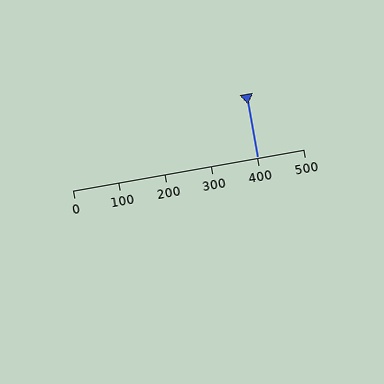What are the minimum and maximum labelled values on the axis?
The axis runs from 0 to 500.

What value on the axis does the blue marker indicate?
The marker indicates approximately 400.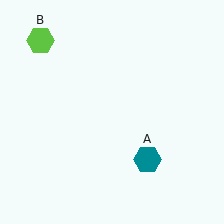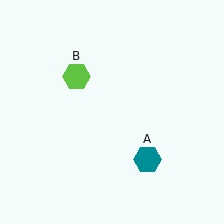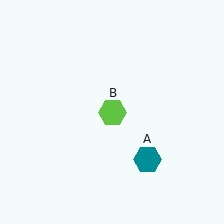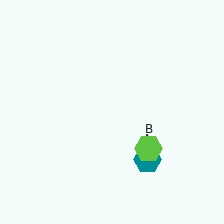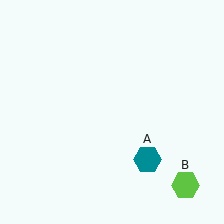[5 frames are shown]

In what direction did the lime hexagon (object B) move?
The lime hexagon (object B) moved down and to the right.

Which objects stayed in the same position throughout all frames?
Teal hexagon (object A) remained stationary.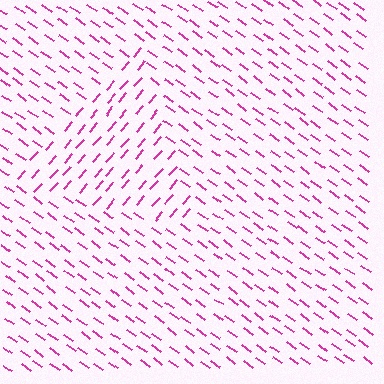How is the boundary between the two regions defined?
The boundary is defined purely by a change in line orientation (approximately 85 degrees difference). All lines are the same color and thickness.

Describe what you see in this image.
The image is filled with small magenta line segments. A triangle region in the image has lines oriented differently from the surrounding lines, creating a visible texture boundary.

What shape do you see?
I see a triangle.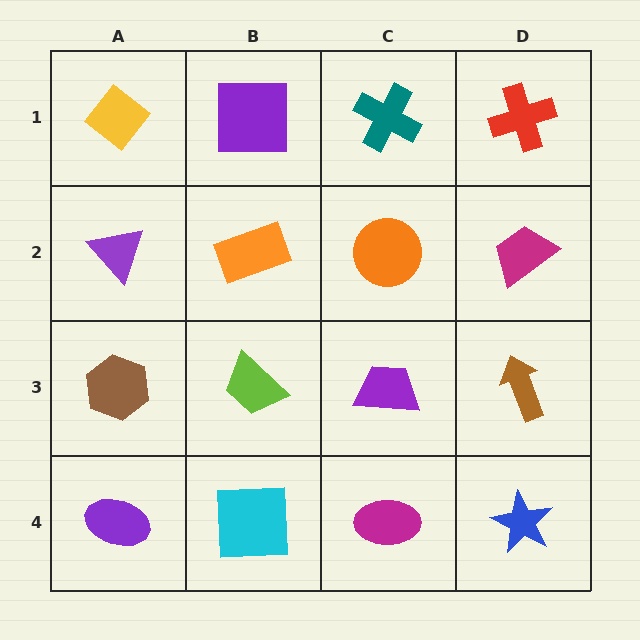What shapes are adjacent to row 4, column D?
A brown arrow (row 3, column D), a magenta ellipse (row 4, column C).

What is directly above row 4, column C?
A purple trapezoid.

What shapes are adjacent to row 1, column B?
An orange rectangle (row 2, column B), a yellow diamond (row 1, column A), a teal cross (row 1, column C).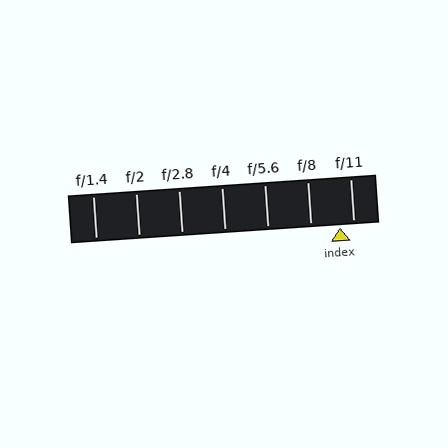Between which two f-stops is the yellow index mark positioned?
The index mark is between f/8 and f/11.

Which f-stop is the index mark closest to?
The index mark is closest to f/11.